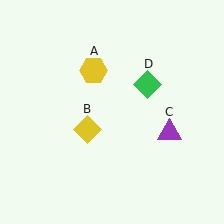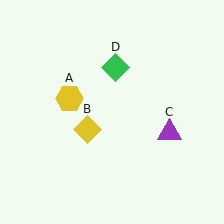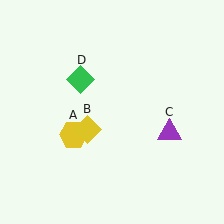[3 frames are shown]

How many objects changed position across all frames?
2 objects changed position: yellow hexagon (object A), green diamond (object D).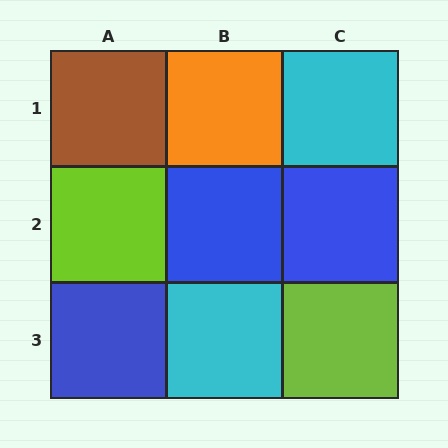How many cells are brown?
1 cell is brown.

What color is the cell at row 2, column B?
Blue.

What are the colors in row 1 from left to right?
Brown, orange, cyan.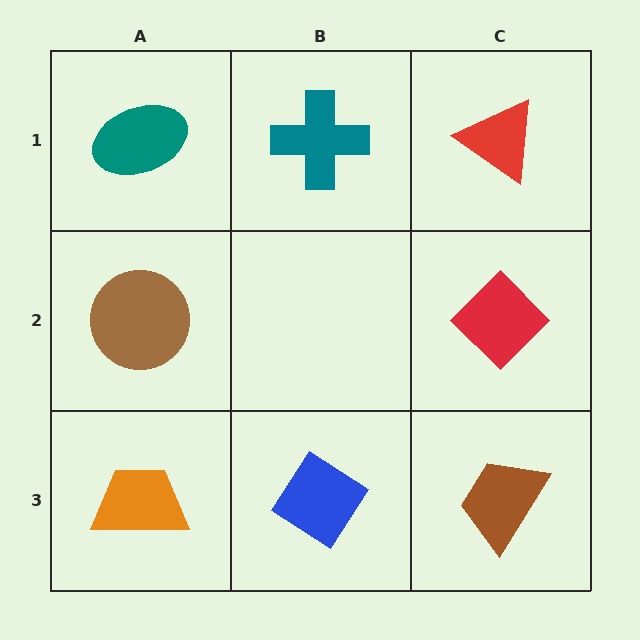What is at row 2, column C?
A red diamond.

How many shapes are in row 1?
3 shapes.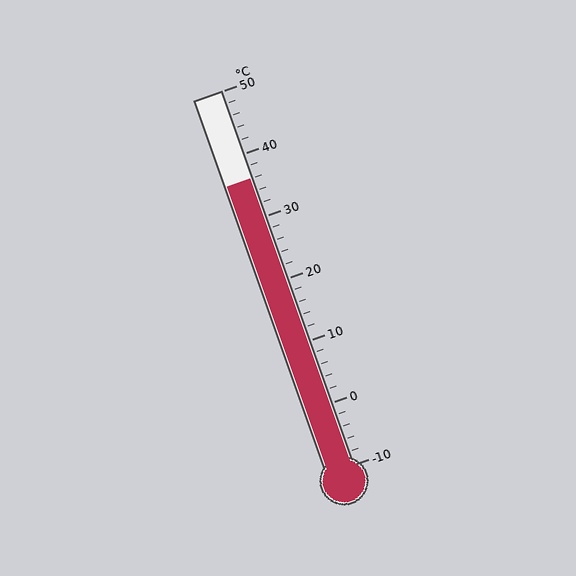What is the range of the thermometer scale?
The thermometer scale ranges from -10°C to 50°C.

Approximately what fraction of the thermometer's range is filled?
The thermometer is filled to approximately 75% of its range.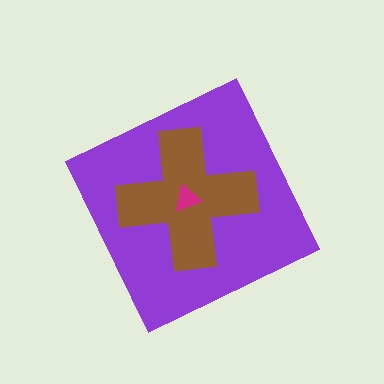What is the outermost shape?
The purple diamond.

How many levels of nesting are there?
3.